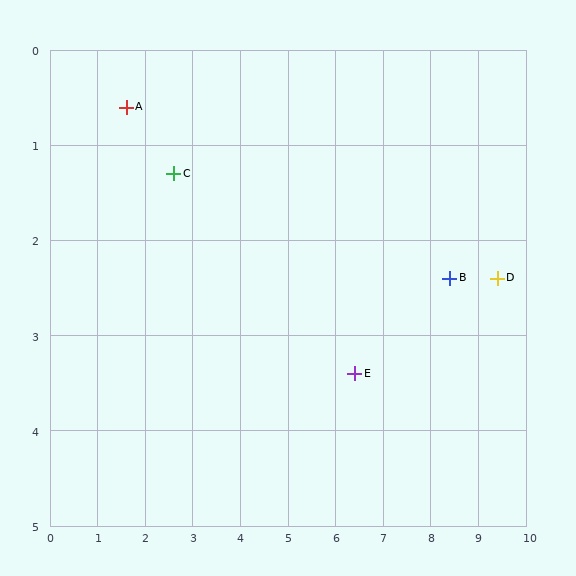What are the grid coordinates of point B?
Point B is at approximately (8.4, 2.4).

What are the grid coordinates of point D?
Point D is at approximately (9.4, 2.4).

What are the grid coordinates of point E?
Point E is at approximately (6.4, 3.4).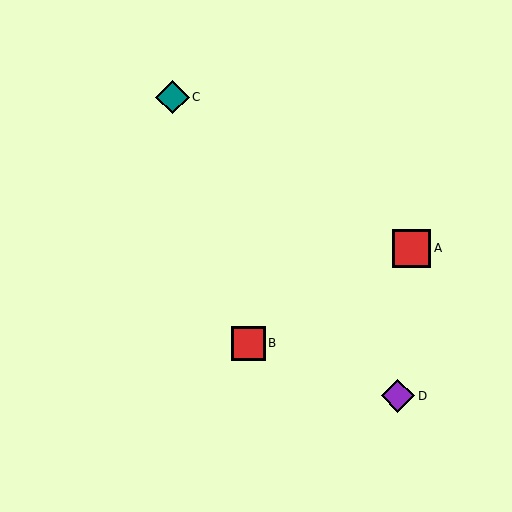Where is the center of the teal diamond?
The center of the teal diamond is at (173, 97).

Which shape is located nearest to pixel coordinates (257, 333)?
The red square (labeled B) at (248, 343) is nearest to that location.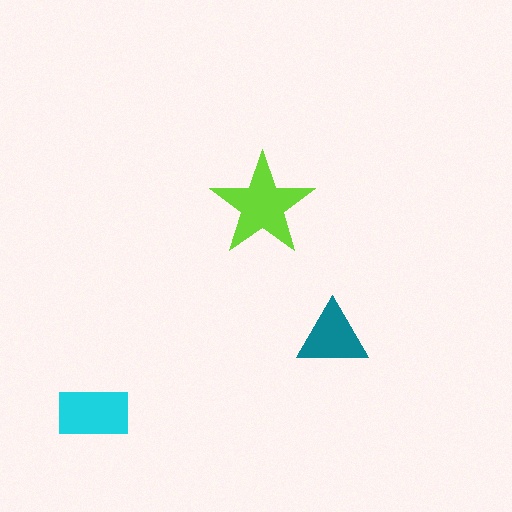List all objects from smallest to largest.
The teal triangle, the cyan rectangle, the lime star.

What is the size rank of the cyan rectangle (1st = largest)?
2nd.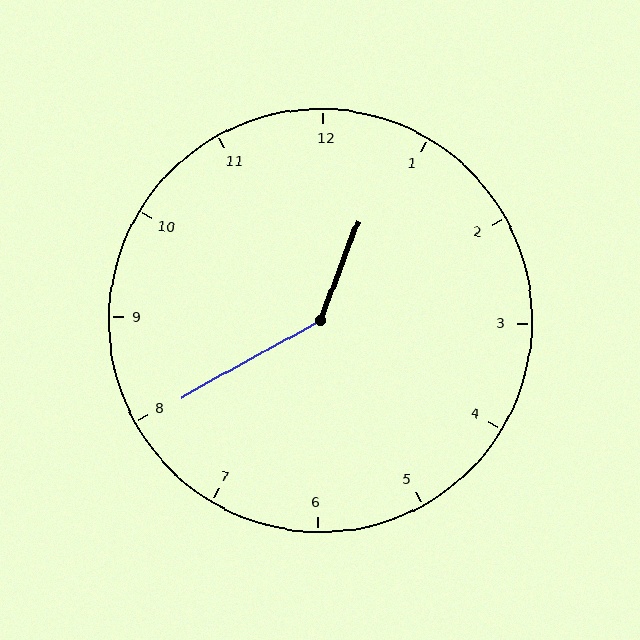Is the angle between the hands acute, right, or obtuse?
It is obtuse.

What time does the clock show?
12:40.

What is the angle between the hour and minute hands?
Approximately 140 degrees.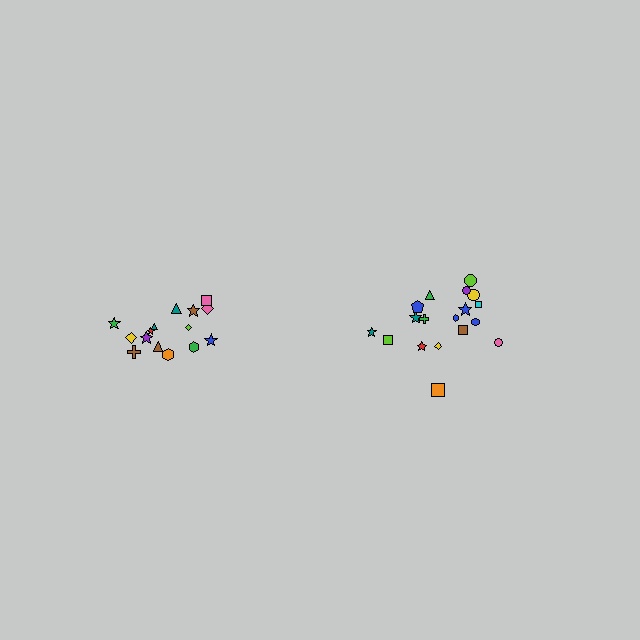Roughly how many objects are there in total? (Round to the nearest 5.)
Roughly 35 objects in total.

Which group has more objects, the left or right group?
The right group.